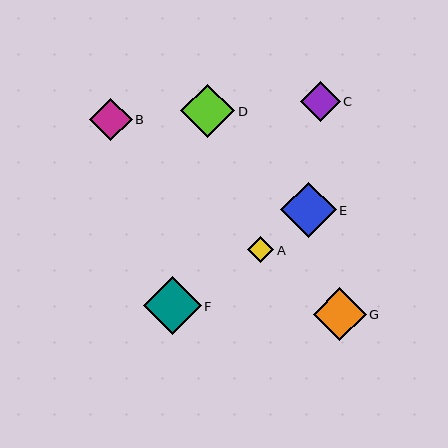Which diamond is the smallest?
Diamond A is the smallest with a size of approximately 26 pixels.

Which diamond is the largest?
Diamond F is the largest with a size of approximately 58 pixels.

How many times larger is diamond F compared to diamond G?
Diamond F is approximately 1.1 times the size of diamond G.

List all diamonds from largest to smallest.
From largest to smallest: F, E, D, G, B, C, A.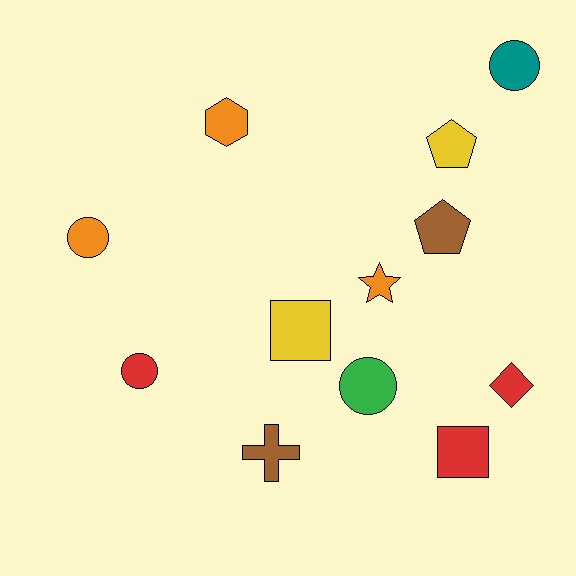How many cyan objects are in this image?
There are no cyan objects.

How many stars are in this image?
There is 1 star.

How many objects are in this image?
There are 12 objects.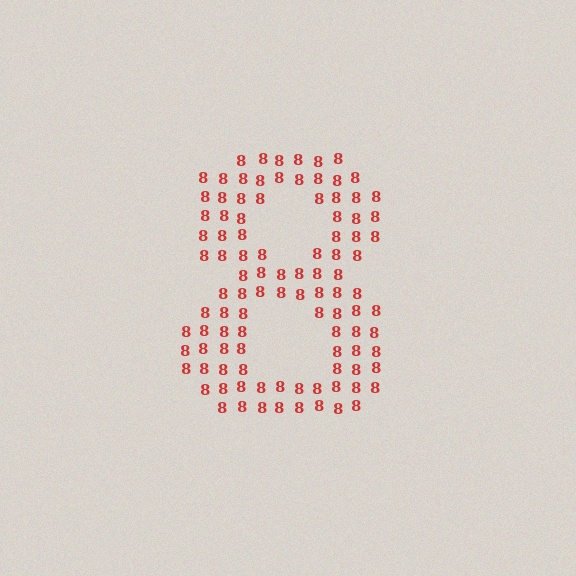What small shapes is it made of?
It is made of small digit 8's.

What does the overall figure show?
The overall figure shows the digit 8.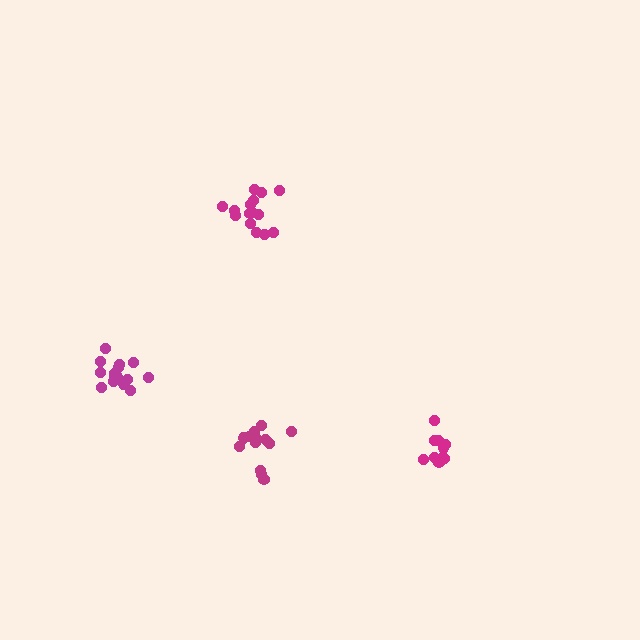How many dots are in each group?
Group 1: 16 dots, Group 2: 15 dots, Group 3: 10 dots, Group 4: 13 dots (54 total).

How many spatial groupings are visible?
There are 4 spatial groupings.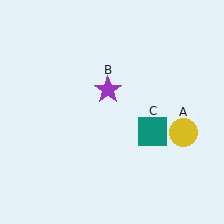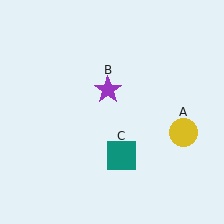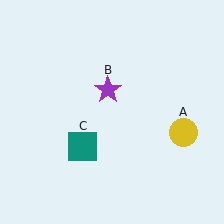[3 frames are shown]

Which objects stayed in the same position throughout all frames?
Yellow circle (object A) and purple star (object B) remained stationary.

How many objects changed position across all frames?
1 object changed position: teal square (object C).